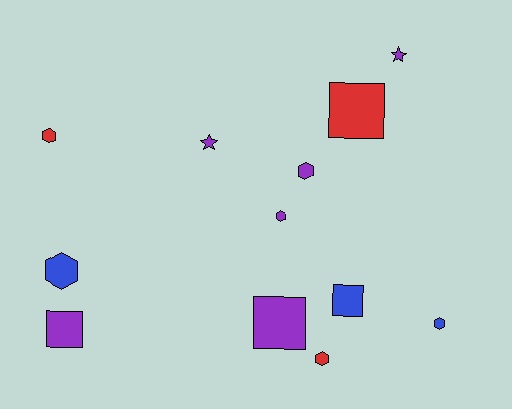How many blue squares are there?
There is 1 blue square.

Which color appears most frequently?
Purple, with 6 objects.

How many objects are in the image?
There are 12 objects.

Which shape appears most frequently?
Hexagon, with 6 objects.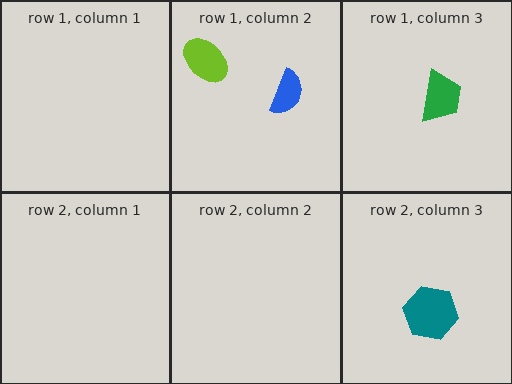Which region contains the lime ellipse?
The row 1, column 2 region.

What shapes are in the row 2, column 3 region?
The teal hexagon.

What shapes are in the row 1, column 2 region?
The blue semicircle, the lime ellipse.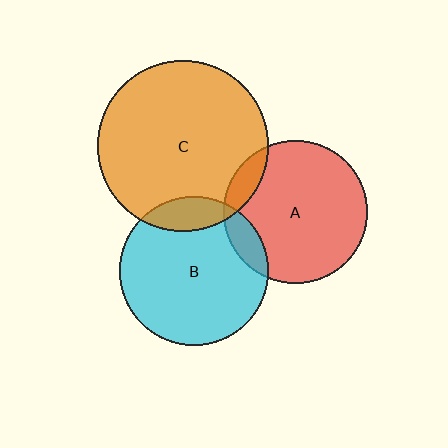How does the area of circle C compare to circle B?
Approximately 1.3 times.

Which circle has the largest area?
Circle C (orange).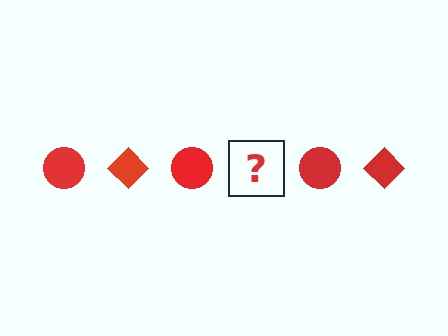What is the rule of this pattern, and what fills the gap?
The rule is that the pattern cycles through circle, diamond shapes in red. The gap should be filled with a red diamond.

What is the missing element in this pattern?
The missing element is a red diamond.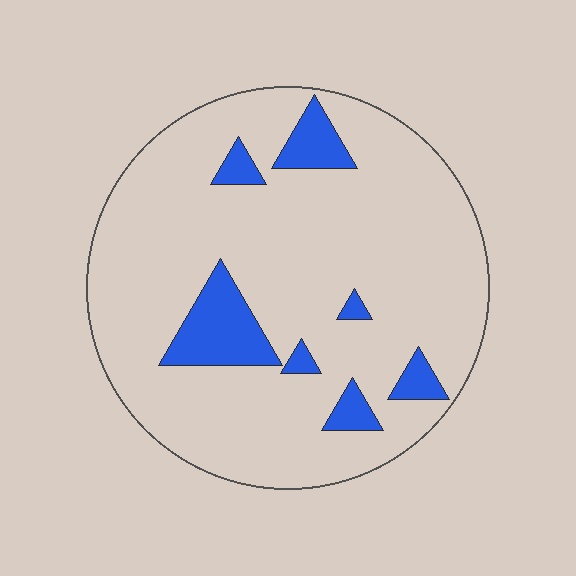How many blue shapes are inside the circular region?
7.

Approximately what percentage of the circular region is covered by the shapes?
Approximately 15%.